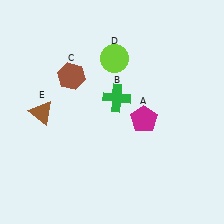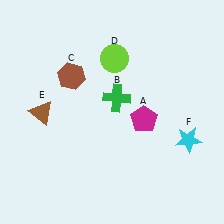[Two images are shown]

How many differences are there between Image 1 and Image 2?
There is 1 difference between the two images.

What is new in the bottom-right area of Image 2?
A cyan star (F) was added in the bottom-right area of Image 2.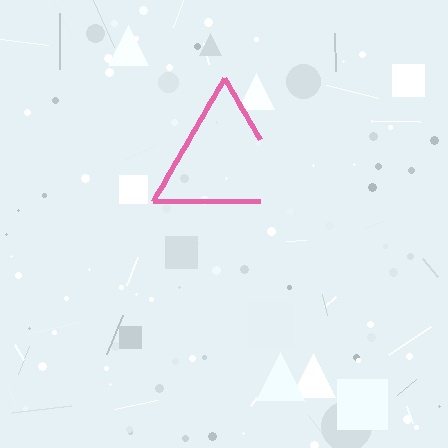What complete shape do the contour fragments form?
The contour fragments form a triangle.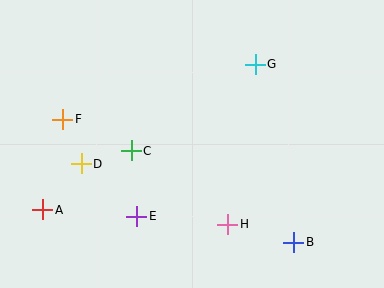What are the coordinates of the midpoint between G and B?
The midpoint between G and B is at (275, 153).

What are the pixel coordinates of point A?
Point A is at (43, 210).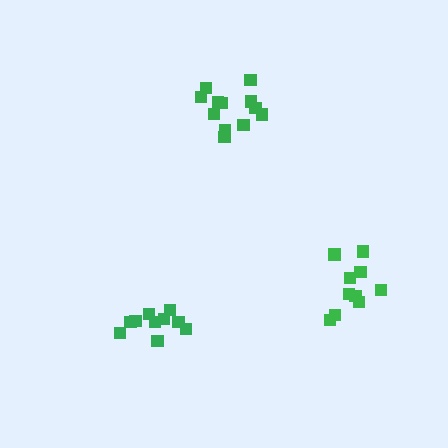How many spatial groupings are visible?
There are 3 spatial groupings.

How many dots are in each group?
Group 1: 12 dots, Group 2: 10 dots, Group 3: 10 dots (32 total).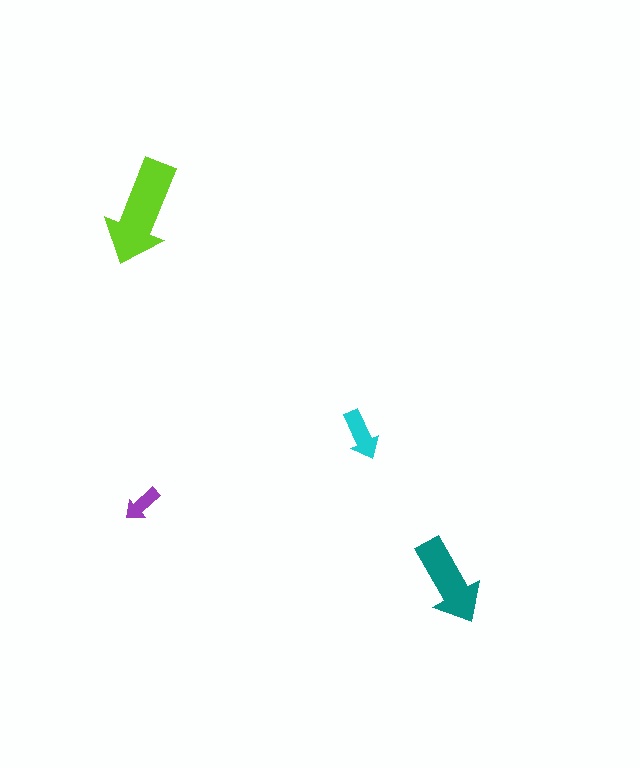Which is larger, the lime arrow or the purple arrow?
The lime one.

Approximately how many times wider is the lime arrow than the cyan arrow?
About 2 times wider.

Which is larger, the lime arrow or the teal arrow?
The lime one.